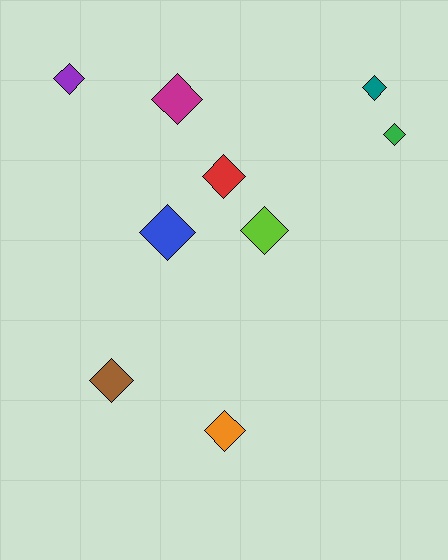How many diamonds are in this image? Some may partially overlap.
There are 9 diamonds.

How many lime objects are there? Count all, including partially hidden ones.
There is 1 lime object.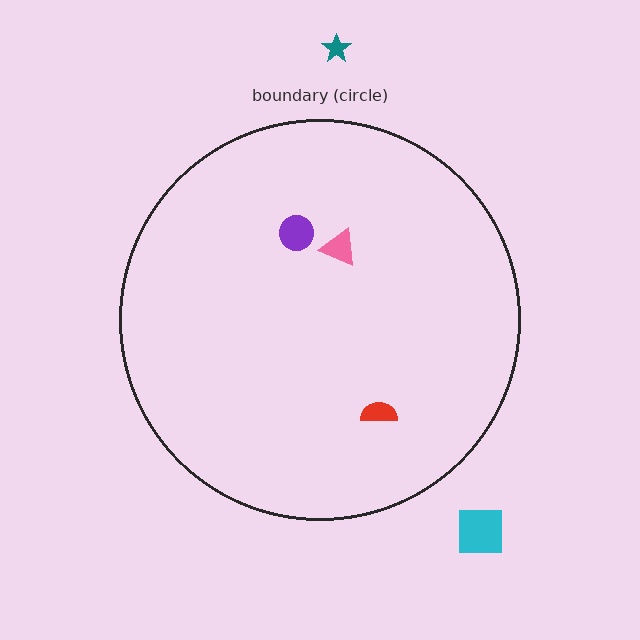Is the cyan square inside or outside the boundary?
Outside.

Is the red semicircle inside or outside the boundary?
Inside.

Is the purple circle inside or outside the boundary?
Inside.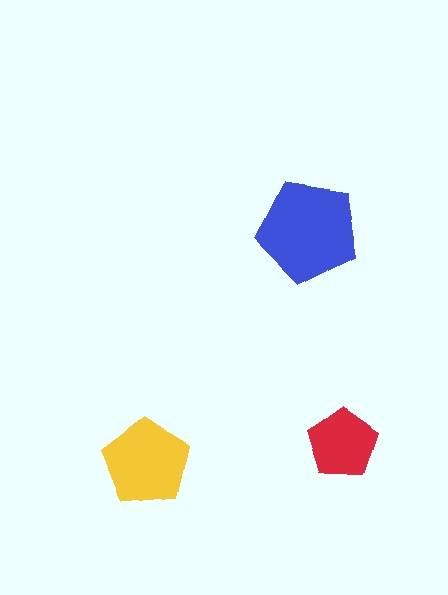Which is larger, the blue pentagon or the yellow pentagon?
The blue one.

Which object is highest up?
The blue pentagon is topmost.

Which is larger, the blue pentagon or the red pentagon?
The blue one.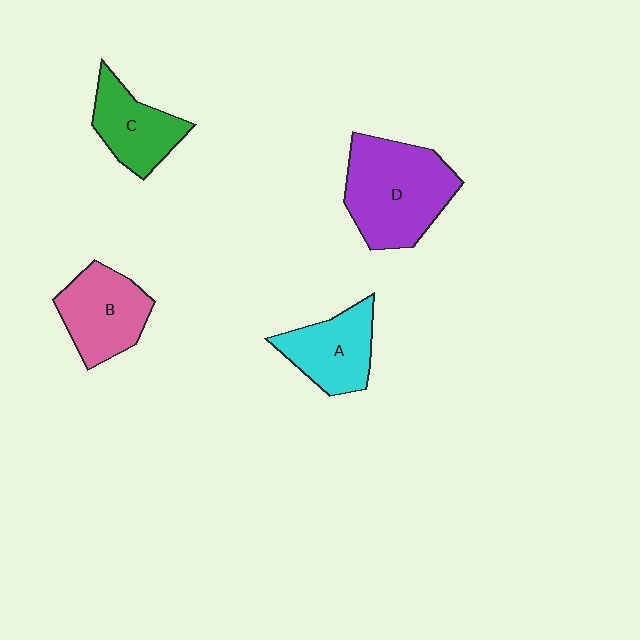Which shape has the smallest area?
Shape C (green).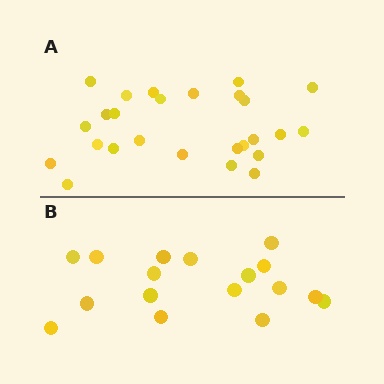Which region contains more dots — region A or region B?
Region A (the top region) has more dots.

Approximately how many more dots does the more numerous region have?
Region A has roughly 8 or so more dots than region B.